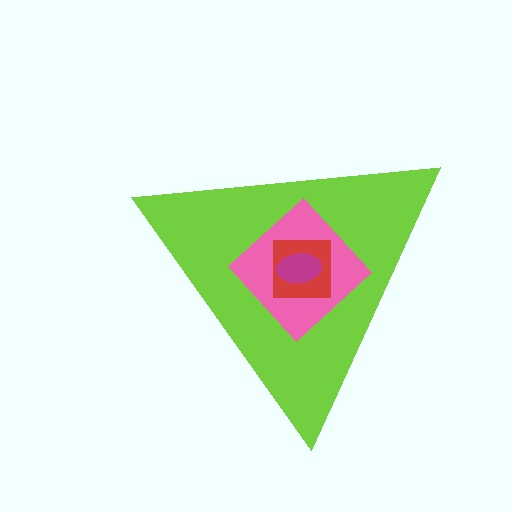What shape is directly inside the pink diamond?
The red square.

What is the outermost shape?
The lime triangle.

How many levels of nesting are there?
4.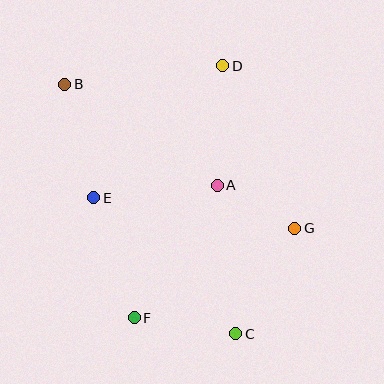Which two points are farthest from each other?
Points B and C are farthest from each other.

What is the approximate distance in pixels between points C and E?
The distance between C and E is approximately 197 pixels.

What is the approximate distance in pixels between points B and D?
The distance between B and D is approximately 159 pixels.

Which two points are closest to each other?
Points A and G are closest to each other.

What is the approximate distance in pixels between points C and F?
The distance between C and F is approximately 103 pixels.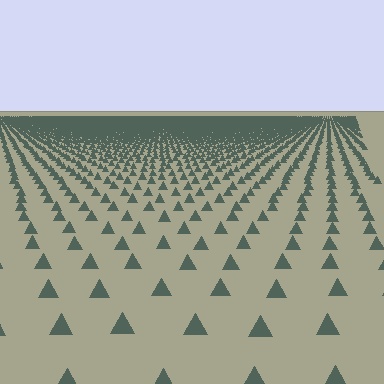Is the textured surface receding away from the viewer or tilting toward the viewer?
The surface is receding away from the viewer. Texture elements get smaller and denser toward the top.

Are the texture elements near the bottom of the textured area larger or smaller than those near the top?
Larger. Near the bottom, elements are closer to the viewer and appear at a bigger on-screen size.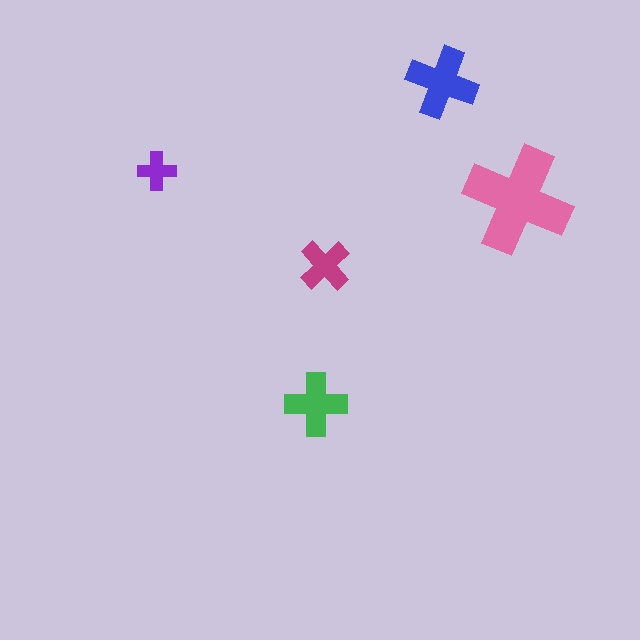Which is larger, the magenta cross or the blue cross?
The blue one.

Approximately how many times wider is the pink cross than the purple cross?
About 3 times wider.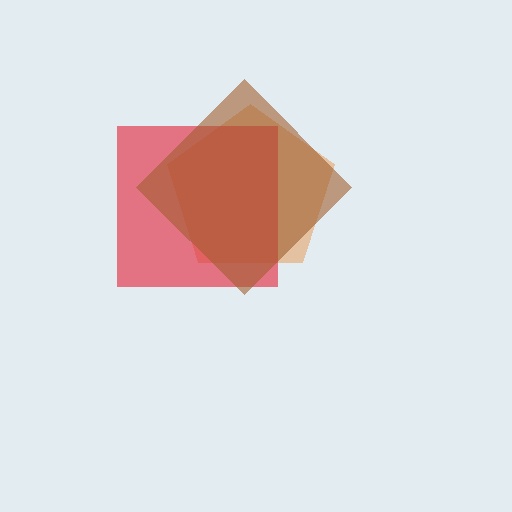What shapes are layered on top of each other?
The layered shapes are: an orange pentagon, a red square, a brown diamond.